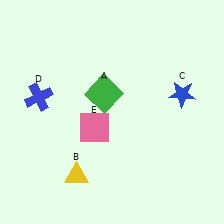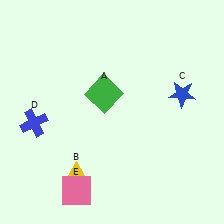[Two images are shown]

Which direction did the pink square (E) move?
The pink square (E) moved down.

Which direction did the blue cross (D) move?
The blue cross (D) moved down.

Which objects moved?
The objects that moved are: the blue cross (D), the pink square (E).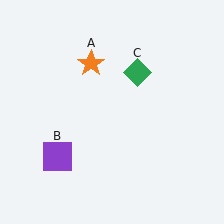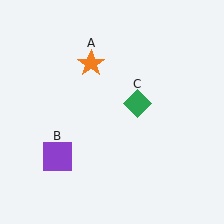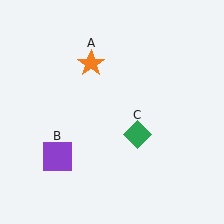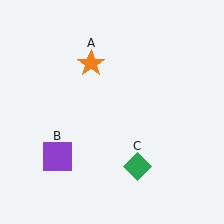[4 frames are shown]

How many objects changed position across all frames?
1 object changed position: green diamond (object C).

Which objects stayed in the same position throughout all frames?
Orange star (object A) and purple square (object B) remained stationary.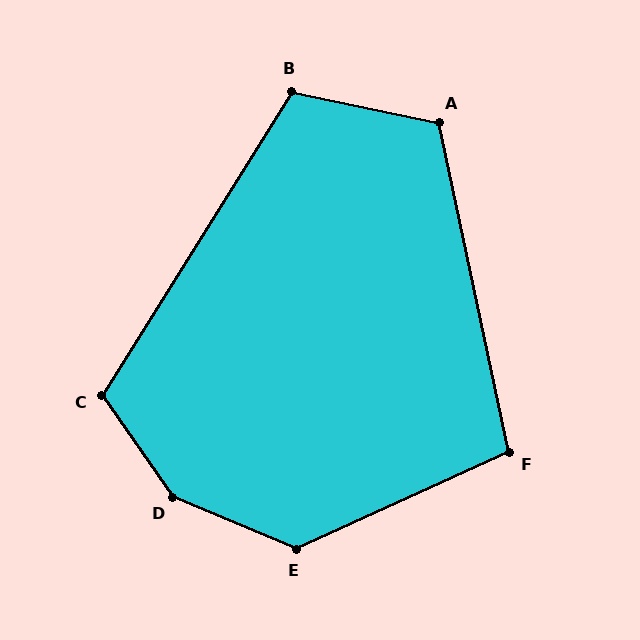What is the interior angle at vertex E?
Approximately 133 degrees (obtuse).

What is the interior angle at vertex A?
Approximately 114 degrees (obtuse).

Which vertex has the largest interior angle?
D, at approximately 147 degrees.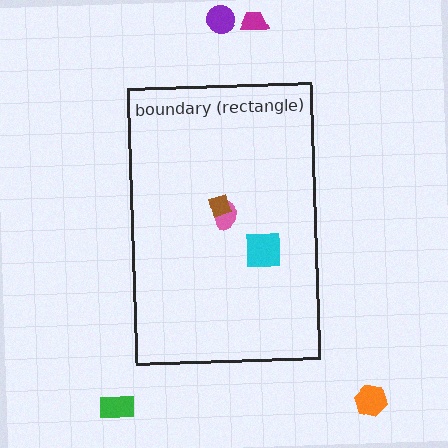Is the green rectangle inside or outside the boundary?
Outside.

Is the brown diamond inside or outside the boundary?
Inside.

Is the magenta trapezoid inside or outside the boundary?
Outside.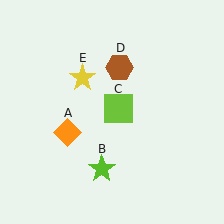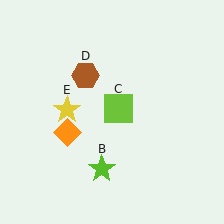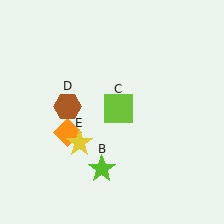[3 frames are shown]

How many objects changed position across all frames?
2 objects changed position: brown hexagon (object D), yellow star (object E).